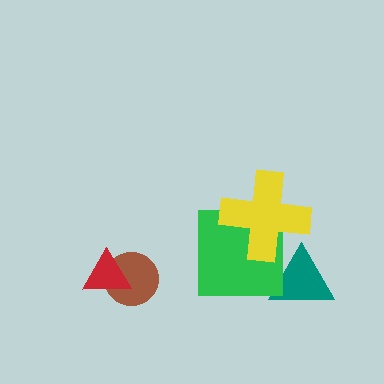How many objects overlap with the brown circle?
1 object overlaps with the brown circle.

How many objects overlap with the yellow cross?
2 objects overlap with the yellow cross.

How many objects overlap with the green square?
2 objects overlap with the green square.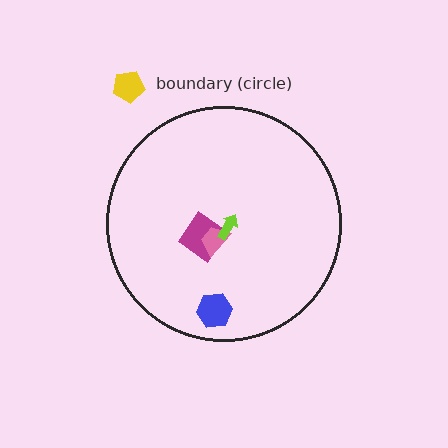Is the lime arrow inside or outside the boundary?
Inside.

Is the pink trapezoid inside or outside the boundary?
Inside.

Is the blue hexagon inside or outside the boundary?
Inside.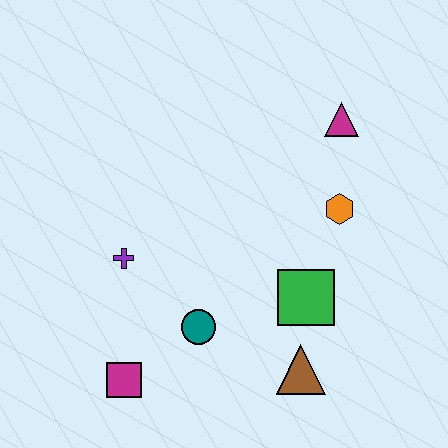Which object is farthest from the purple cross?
The magenta triangle is farthest from the purple cross.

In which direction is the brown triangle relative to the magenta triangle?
The brown triangle is below the magenta triangle.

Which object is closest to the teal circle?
The magenta square is closest to the teal circle.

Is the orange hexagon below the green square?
No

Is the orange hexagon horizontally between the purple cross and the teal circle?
No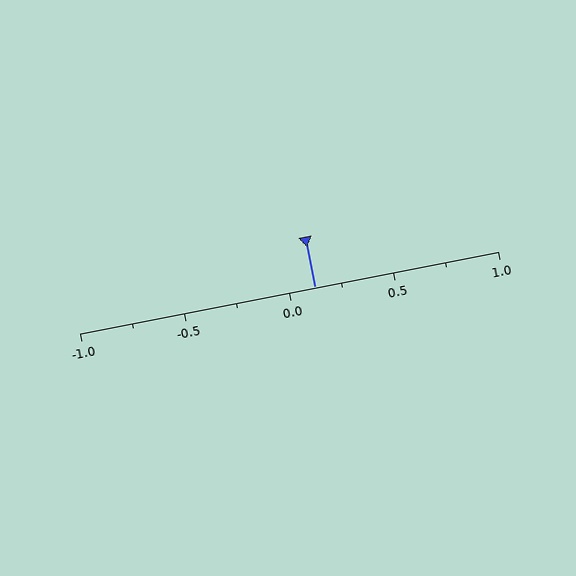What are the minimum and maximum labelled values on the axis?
The axis runs from -1.0 to 1.0.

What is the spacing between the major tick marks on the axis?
The major ticks are spaced 0.5 apart.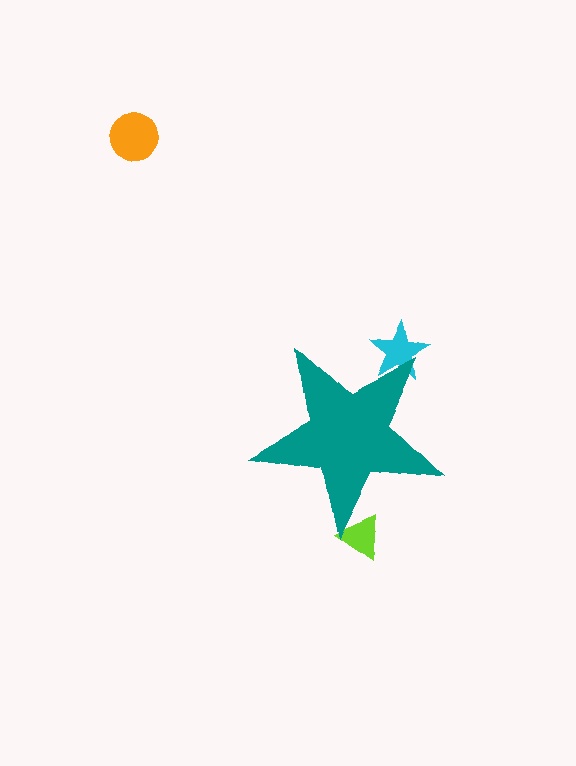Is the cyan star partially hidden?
Yes, the cyan star is partially hidden behind the teal star.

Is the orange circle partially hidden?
No, the orange circle is fully visible.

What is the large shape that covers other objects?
A teal star.